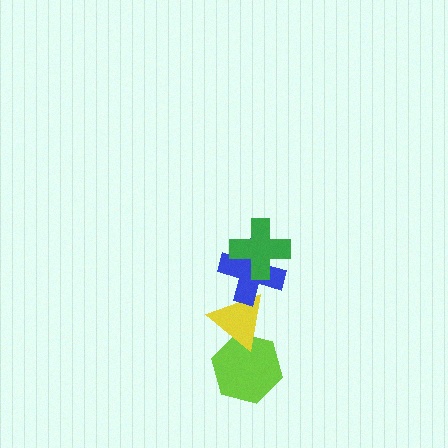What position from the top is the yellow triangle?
The yellow triangle is 3rd from the top.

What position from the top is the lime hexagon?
The lime hexagon is 4th from the top.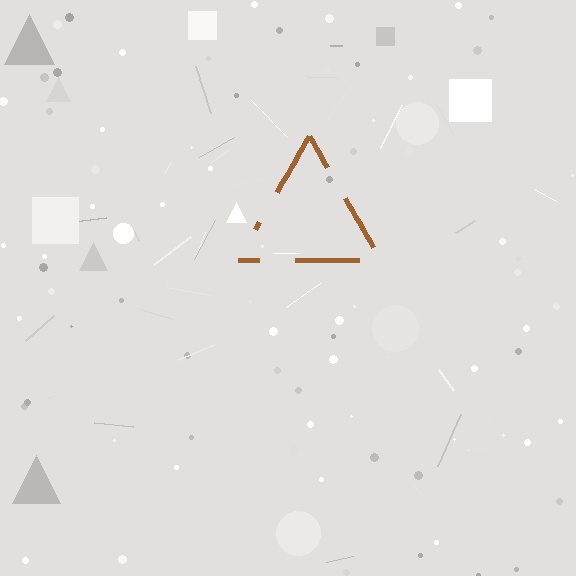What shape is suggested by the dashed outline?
The dashed outline suggests a triangle.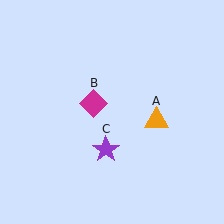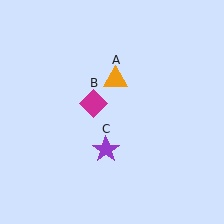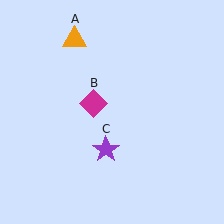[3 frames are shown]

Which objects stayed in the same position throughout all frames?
Magenta diamond (object B) and purple star (object C) remained stationary.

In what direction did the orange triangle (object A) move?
The orange triangle (object A) moved up and to the left.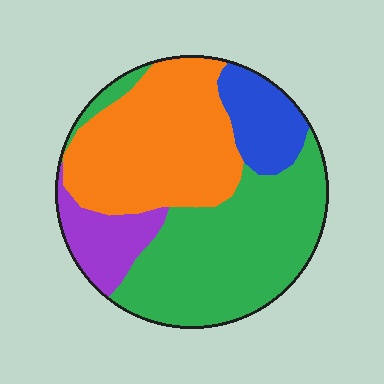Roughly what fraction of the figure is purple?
Purple takes up about one tenth (1/10) of the figure.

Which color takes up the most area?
Green, at roughly 40%.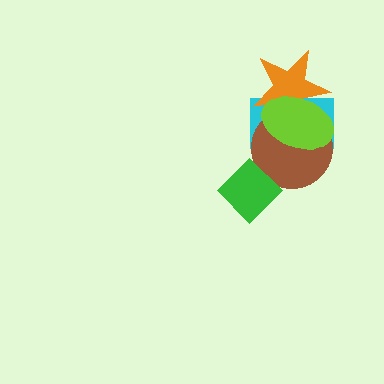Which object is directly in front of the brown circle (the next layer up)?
The orange star is directly in front of the brown circle.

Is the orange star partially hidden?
Yes, it is partially covered by another shape.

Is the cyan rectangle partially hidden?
Yes, it is partially covered by another shape.